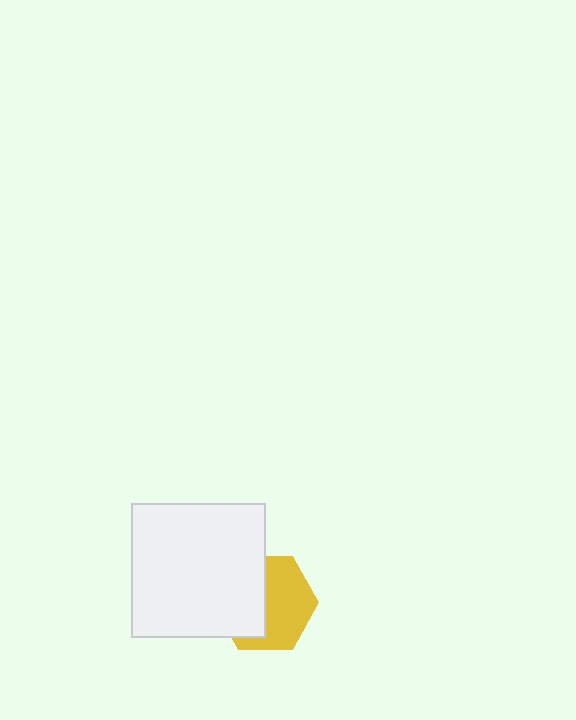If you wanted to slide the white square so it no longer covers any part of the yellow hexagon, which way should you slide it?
Slide it left — that is the most direct way to separate the two shapes.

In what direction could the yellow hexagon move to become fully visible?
The yellow hexagon could move right. That would shift it out from behind the white square entirely.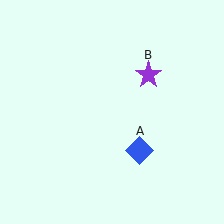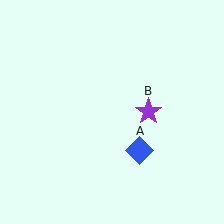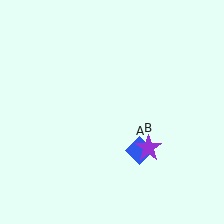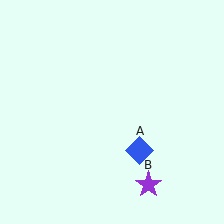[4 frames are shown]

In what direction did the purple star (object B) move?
The purple star (object B) moved down.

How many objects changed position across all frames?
1 object changed position: purple star (object B).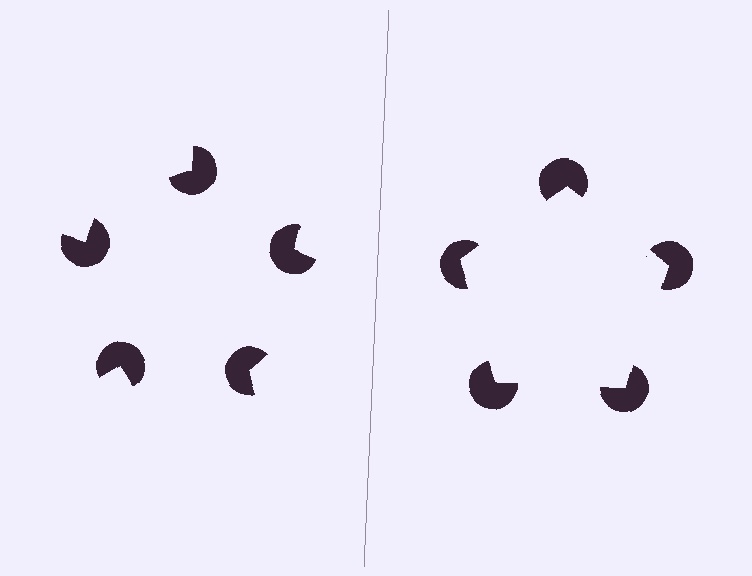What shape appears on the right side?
An illusory pentagon.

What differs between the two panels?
The pac-man discs are positioned identically on both sides; only the wedge orientations differ. On the right they align to a pentagon; on the left they are misaligned.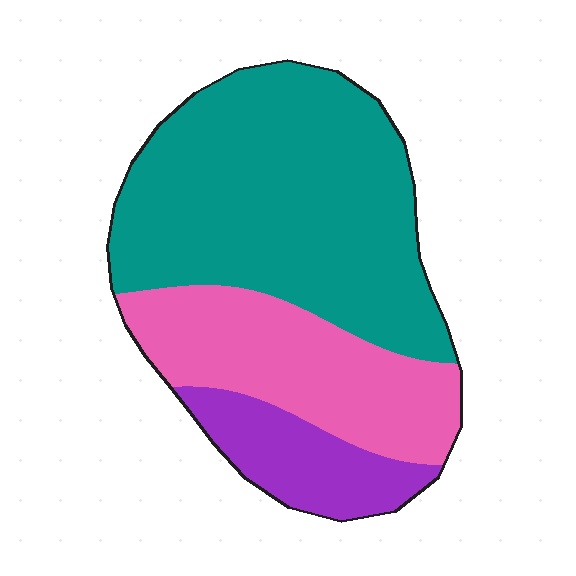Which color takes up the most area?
Teal, at roughly 55%.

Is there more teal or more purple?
Teal.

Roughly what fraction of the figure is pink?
Pink covers about 30% of the figure.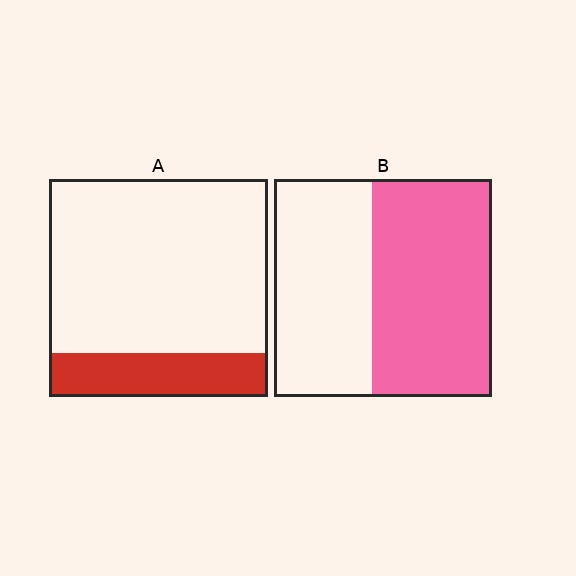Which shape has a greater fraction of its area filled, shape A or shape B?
Shape B.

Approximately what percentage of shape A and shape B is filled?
A is approximately 20% and B is approximately 55%.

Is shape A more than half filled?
No.